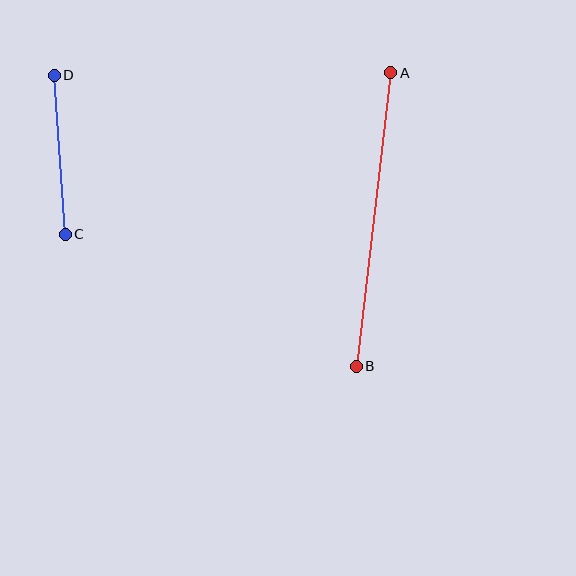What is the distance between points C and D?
The distance is approximately 160 pixels.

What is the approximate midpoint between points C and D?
The midpoint is at approximately (60, 155) pixels.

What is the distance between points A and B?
The distance is approximately 296 pixels.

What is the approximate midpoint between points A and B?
The midpoint is at approximately (374, 220) pixels.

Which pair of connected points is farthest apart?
Points A and B are farthest apart.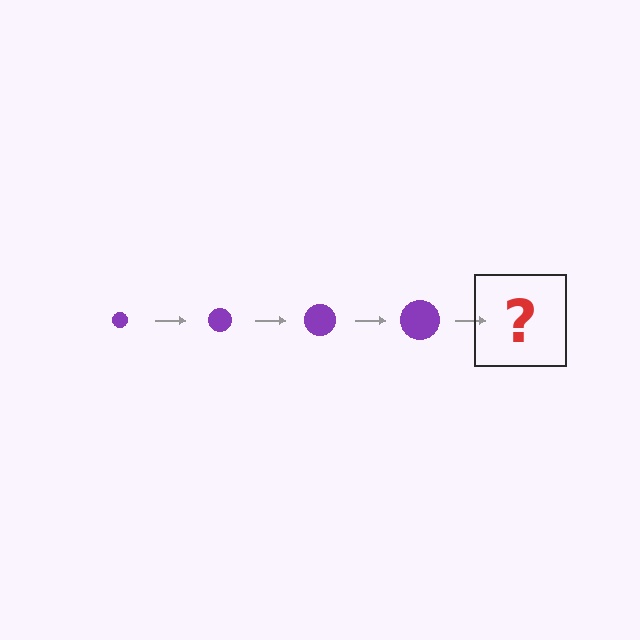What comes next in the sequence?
The next element should be a purple circle, larger than the previous one.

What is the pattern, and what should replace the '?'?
The pattern is that the circle gets progressively larger each step. The '?' should be a purple circle, larger than the previous one.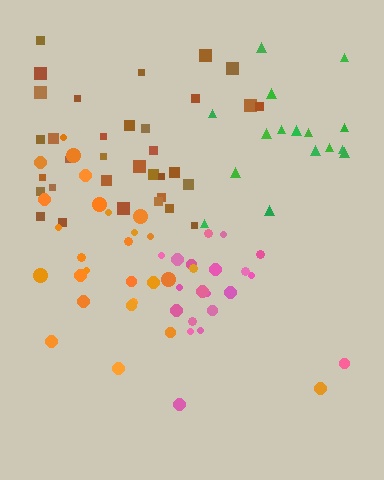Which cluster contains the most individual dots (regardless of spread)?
Brown (34).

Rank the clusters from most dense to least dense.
pink, green, brown, orange.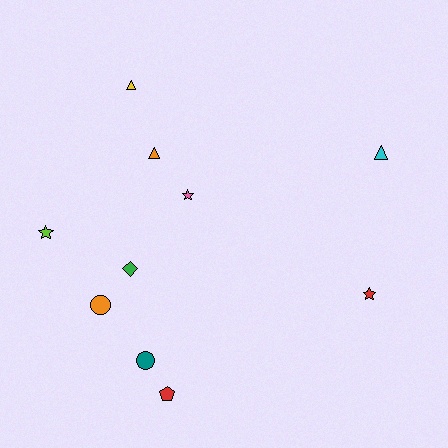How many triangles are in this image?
There are 3 triangles.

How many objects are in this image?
There are 10 objects.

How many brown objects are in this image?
There are no brown objects.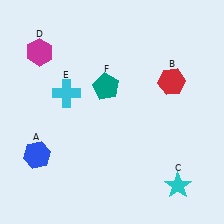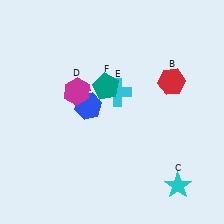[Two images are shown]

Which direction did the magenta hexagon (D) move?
The magenta hexagon (D) moved down.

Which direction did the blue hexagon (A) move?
The blue hexagon (A) moved right.